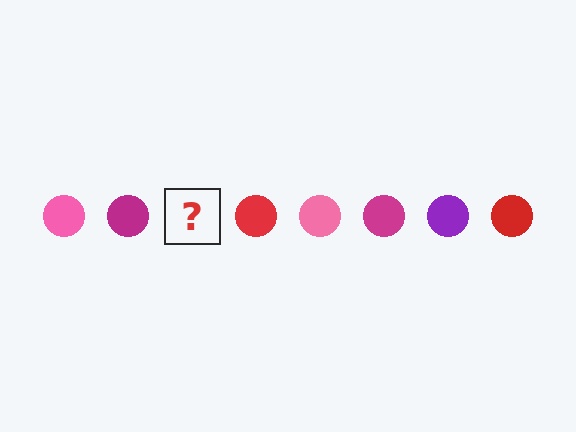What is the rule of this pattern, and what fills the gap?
The rule is that the pattern cycles through pink, magenta, purple, red circles. The gap should be filled with a purple circle.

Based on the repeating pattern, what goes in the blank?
The blank should be a purple circle.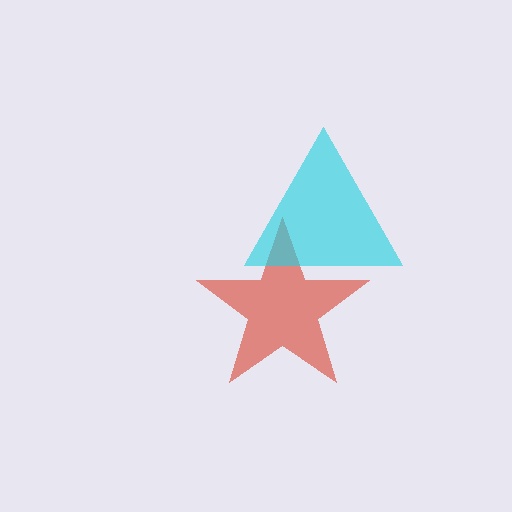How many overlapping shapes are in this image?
There are 2 overlapping shapes in the image.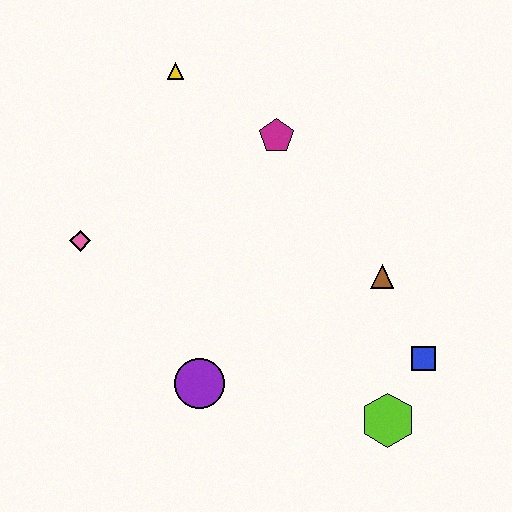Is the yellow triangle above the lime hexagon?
Yes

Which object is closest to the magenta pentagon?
The yellow triangle is closest to the magenta pentagon.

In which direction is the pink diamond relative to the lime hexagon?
The pink diamond is to the left of the lime hexagon.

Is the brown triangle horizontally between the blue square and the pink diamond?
Yes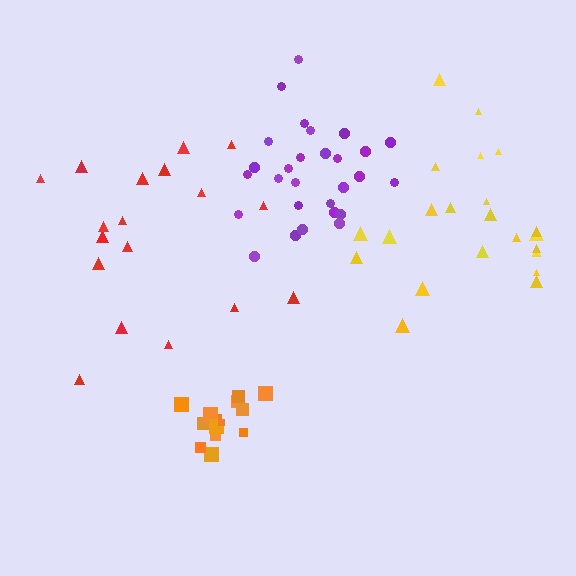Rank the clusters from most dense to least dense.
orange, purple, yellow, red.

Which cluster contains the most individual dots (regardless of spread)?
Purple (28).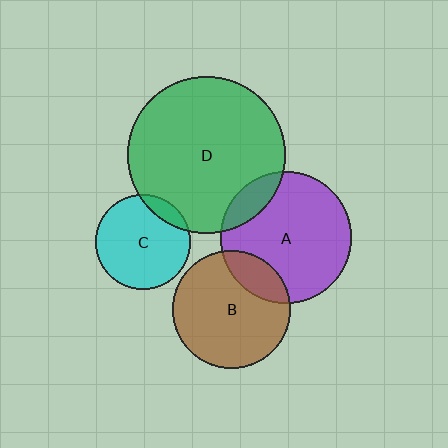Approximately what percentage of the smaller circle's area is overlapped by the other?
Approximately 10%.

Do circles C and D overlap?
Yes.